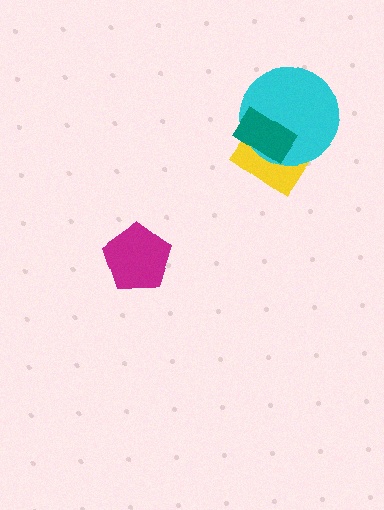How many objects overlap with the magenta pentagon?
0 objects overlap with the magenta pentagon.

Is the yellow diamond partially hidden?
Yes, it is partially covered by another shape.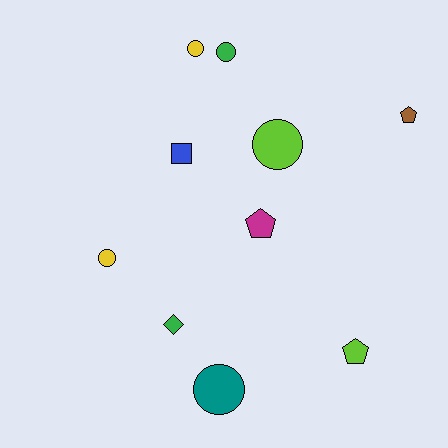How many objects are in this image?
There are 10 objects.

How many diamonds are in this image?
There is 1 diamond.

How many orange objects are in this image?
There are no orange objects.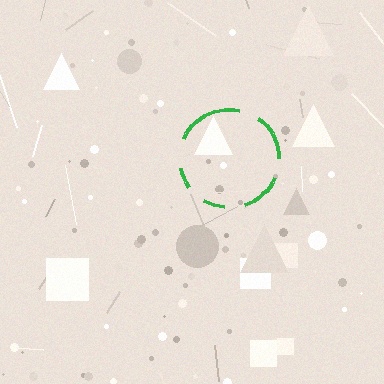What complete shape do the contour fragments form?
The contour fragments form a circle.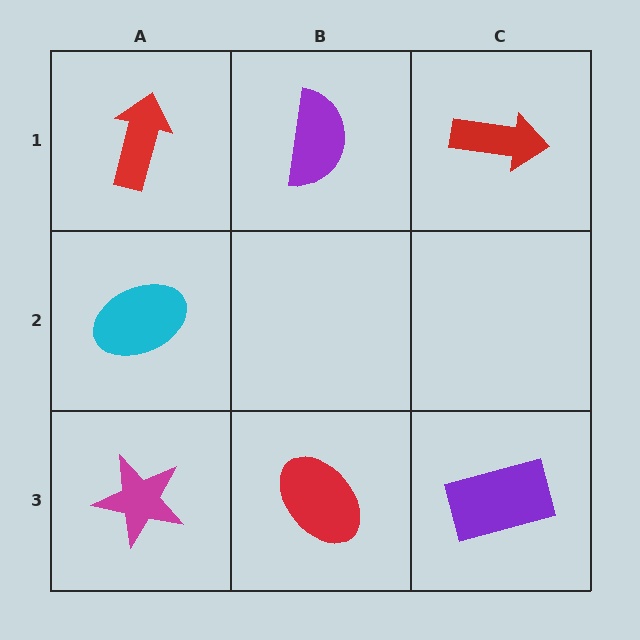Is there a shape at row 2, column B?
No, that cell is empty.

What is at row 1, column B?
A purple semicircle.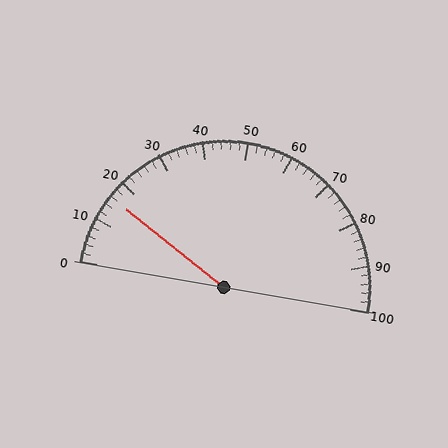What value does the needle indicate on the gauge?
The needle indicates approximately 16.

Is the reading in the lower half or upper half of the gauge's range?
The reading is in the lower half of the range (0 to 100).